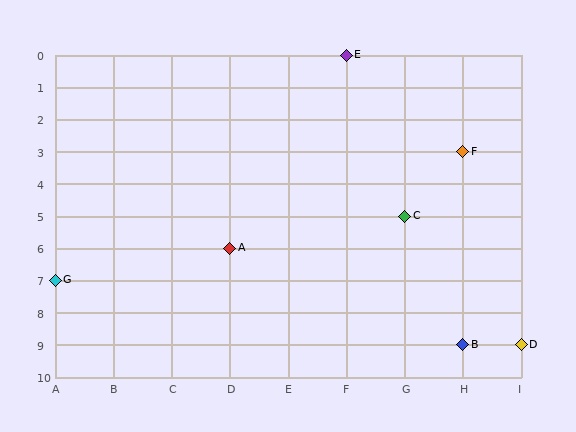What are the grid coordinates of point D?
Point D is at grid coordinates (I, 9).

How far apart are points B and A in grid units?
Points B and A are 4 columns and 3 rows apart (about 5.0 grid units diagonally).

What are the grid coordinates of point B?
Point B is at grid coordinates (H, 9).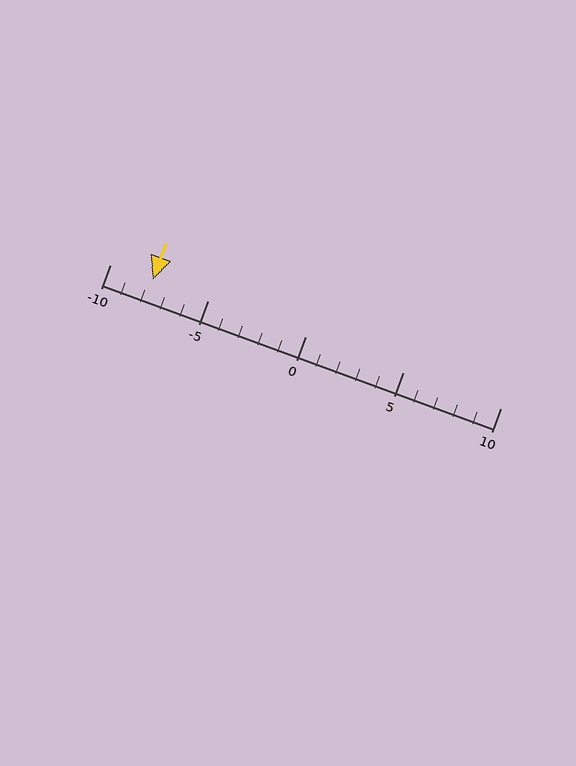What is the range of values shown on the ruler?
The ruler shows values from -10 to 10.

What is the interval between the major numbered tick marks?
The major tick marks are spaced 5 units apart.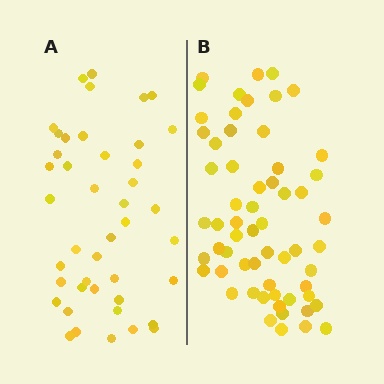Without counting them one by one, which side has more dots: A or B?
Region B (the right region) has more dots.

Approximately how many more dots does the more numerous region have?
Region B has approximately 15 more dots than region A.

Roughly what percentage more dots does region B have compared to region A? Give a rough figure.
About 40% more.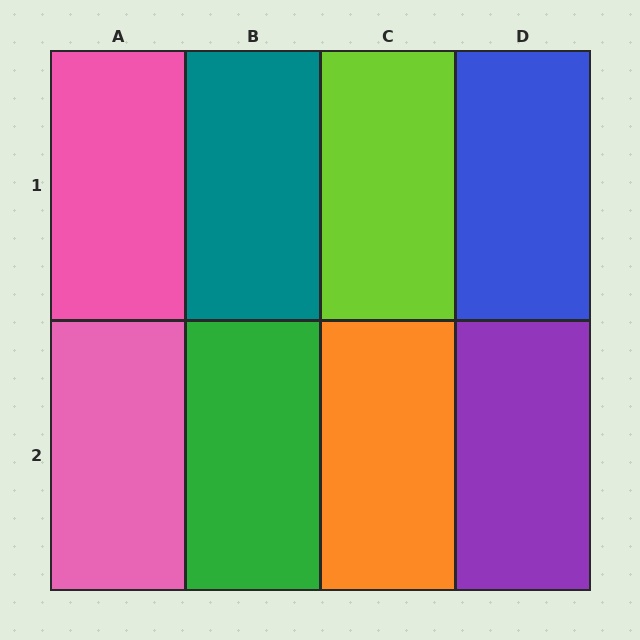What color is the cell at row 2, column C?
Orange.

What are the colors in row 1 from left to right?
Pink, teal, lime, blue.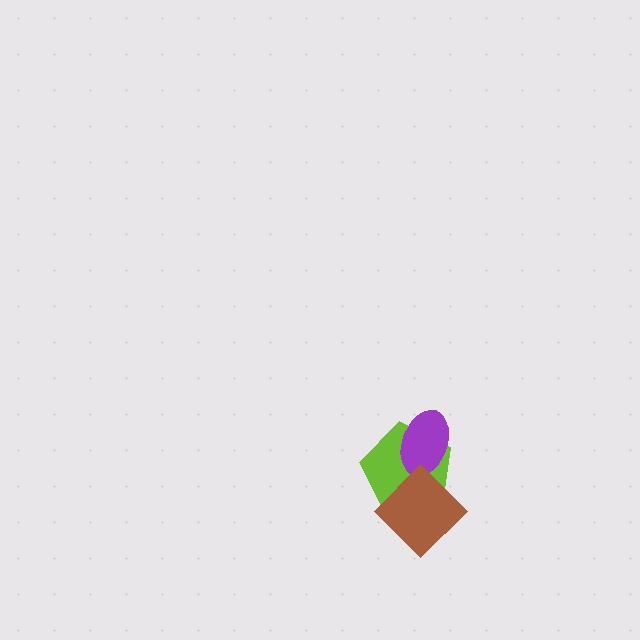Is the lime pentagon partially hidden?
Yes, it is partially covered by another shape.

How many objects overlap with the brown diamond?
2 objects overlap with the brown diamond.